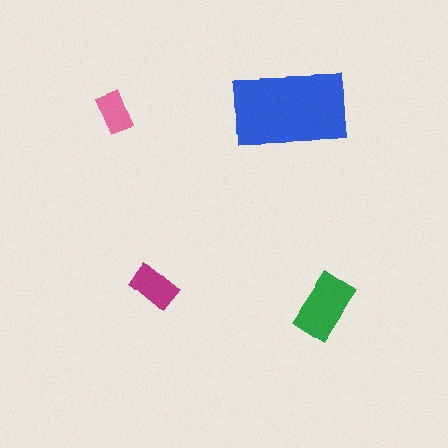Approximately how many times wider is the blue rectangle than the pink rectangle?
About 2.5 times wider.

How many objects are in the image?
There are 4 objects in the image.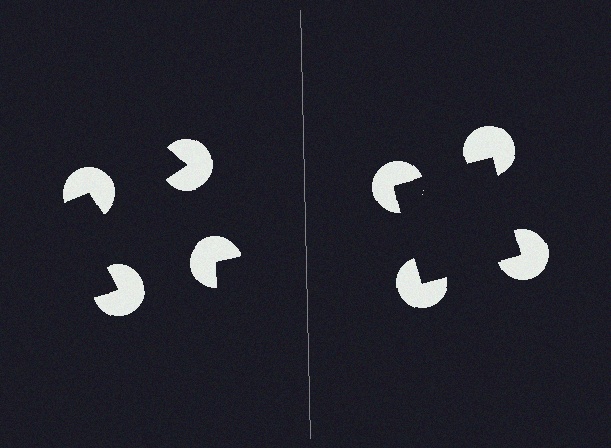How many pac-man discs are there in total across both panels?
8 — 4 on each side.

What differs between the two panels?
The pac-man discs are positioned identically on both sides; only the wedge orientations differ. On the right they align to a square; on the left they are misaligned.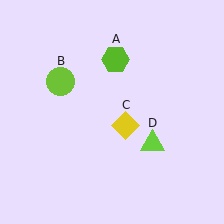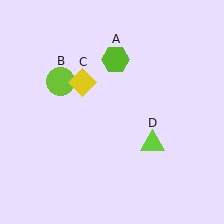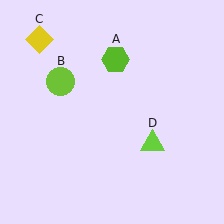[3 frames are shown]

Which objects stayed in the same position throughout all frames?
Lime hexagon (object A) and lime circle (object B) and lime triangle (object D) remained stationary.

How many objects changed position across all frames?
1 object changed position: yellow diamond (object C).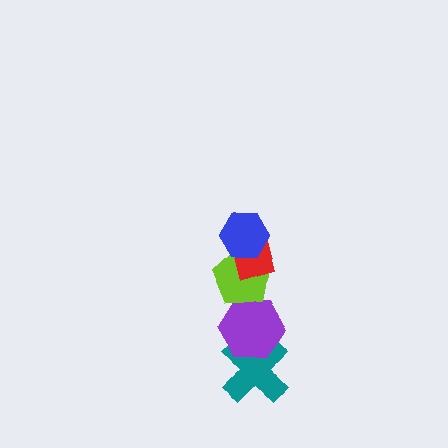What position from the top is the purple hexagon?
The purple hexagon is 4th from the top.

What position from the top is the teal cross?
The teal cross is 5th from the top.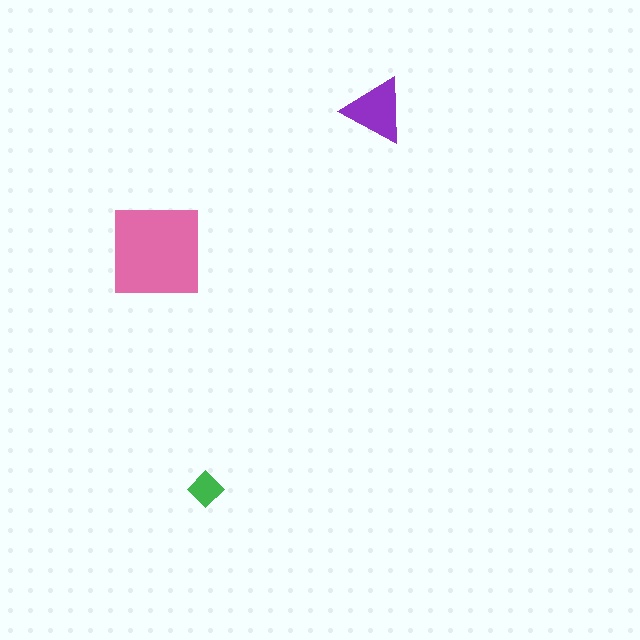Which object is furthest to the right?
The purple triangle is rightmost.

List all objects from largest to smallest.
The pink square, the purple triangle, the green diamond.